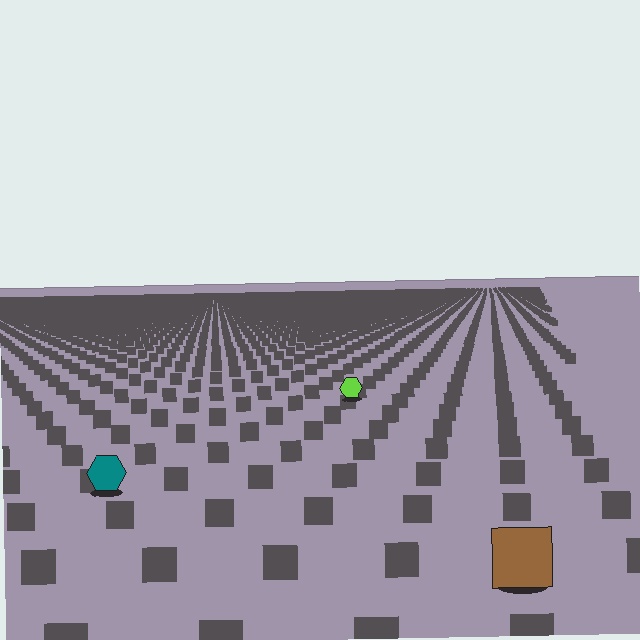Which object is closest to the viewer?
The brown square is closest. The texture marks near it are larger and more spread out.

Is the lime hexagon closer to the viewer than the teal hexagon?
No. The teal hexagon is closer — you can tell from the texture gradient: the ground texture is coarser near it.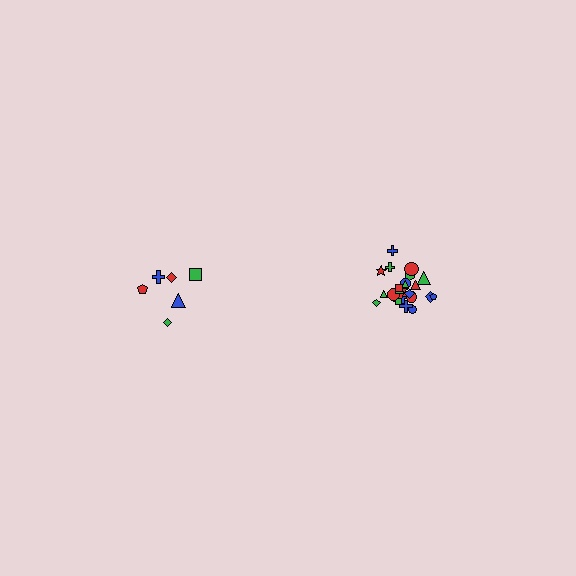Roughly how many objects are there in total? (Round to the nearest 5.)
Roughly 30 objects in total.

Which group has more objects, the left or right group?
The right group.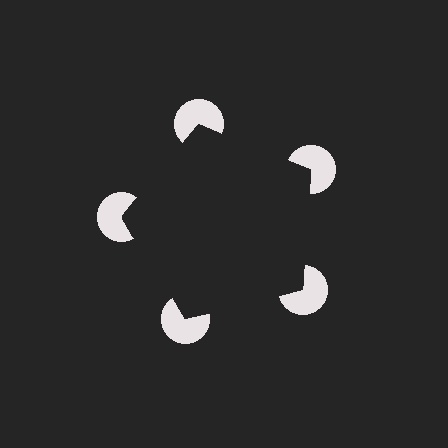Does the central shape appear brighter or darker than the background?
It typically appears slightly darker than the background, even though no actual brightness change is drawn.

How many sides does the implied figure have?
5 sides.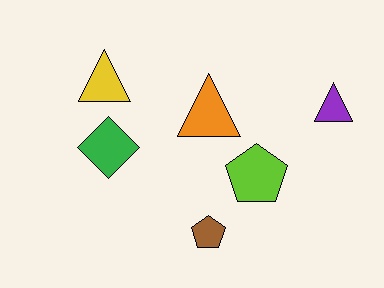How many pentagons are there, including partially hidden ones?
There are 2 pentagons.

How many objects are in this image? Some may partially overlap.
There are 6 objects.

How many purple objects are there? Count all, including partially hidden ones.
There is 1 purple object.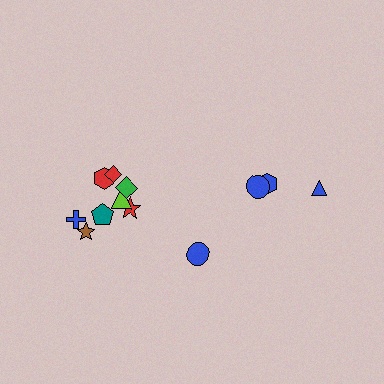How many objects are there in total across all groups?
There are 12 objects.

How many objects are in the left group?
There are 8 objects.